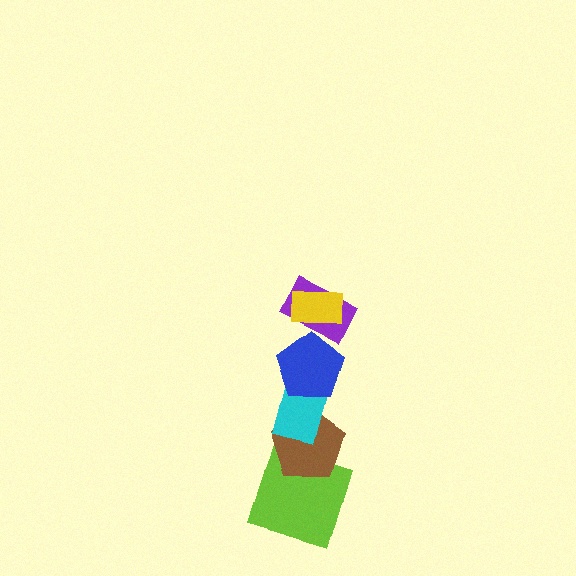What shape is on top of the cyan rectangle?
The blue pentagon is on top of the cyan rectangle.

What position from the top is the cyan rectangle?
The cyan rectangle is 4th from the top.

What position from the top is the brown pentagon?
The brown pentagon is 5th from the top.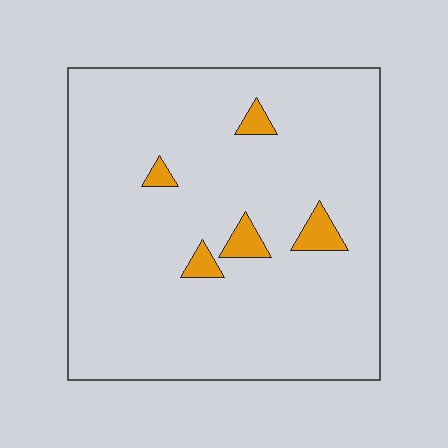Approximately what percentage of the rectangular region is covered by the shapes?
Approximately 5%.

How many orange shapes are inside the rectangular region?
5.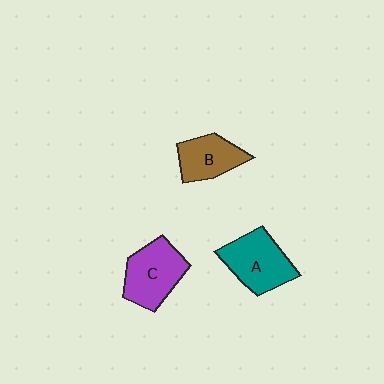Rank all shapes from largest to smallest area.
From largest to smallest: A (teal), C (purple), B (brown).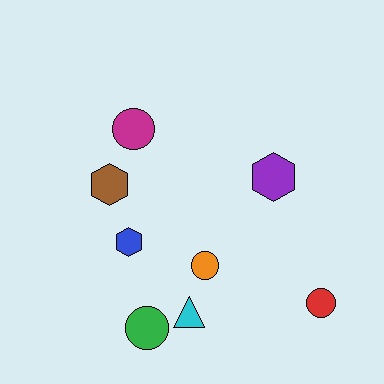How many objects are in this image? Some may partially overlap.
There are 8 objects.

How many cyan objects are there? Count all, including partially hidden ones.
There is 1 cyan object.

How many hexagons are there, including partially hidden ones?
There are 3 hexagons.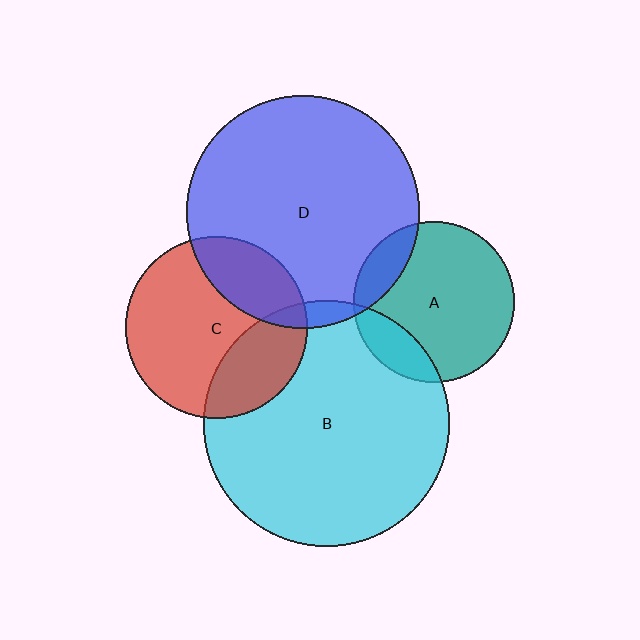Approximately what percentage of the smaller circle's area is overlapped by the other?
Approximately 15%.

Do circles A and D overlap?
Yes.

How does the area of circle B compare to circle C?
Approximately 1.8 times.